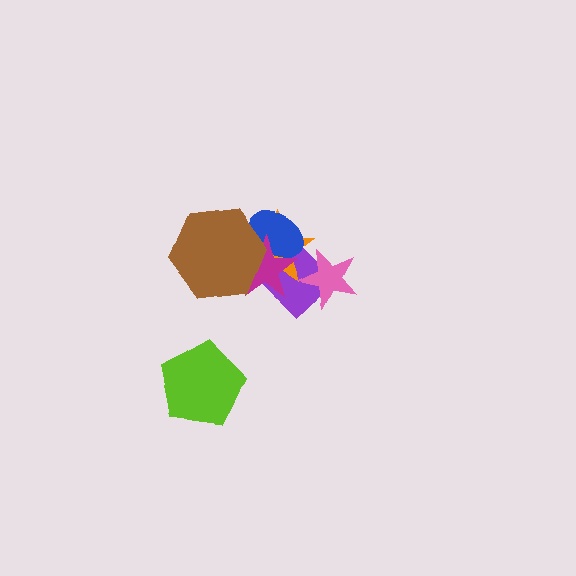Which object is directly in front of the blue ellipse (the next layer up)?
The magenta star is directly in front of the blue ellipse.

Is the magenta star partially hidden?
Yes, it is partially covered by another shape.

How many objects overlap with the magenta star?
4 objects overlap with the magenta star.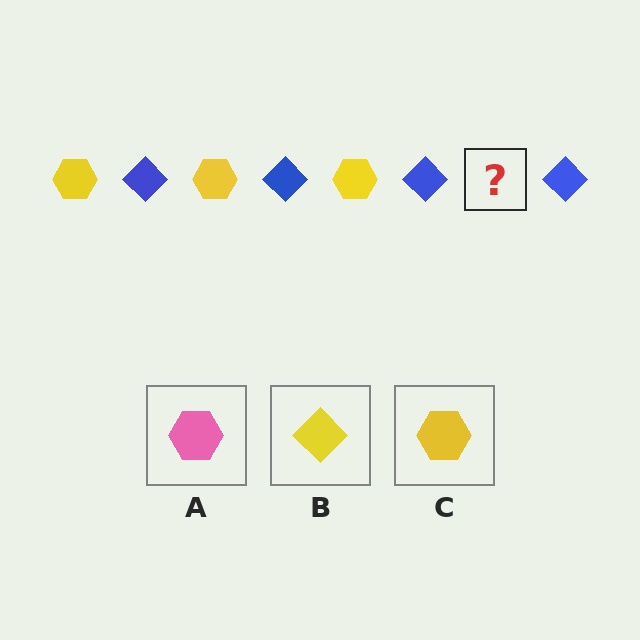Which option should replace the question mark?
Option C.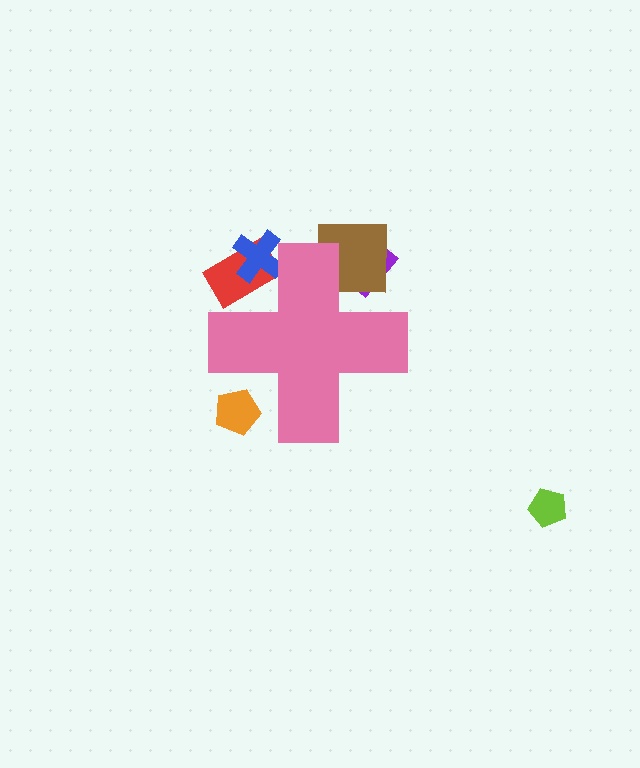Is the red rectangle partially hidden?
Yes, the red rectangle is partially hidden behind the pink cross.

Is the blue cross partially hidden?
Yes, the blue cross is partially hidden behind the pink cross.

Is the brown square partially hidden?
Yes, the brown square is partially hidden behind the pink cross.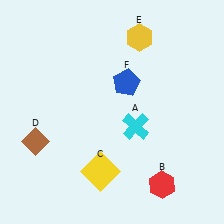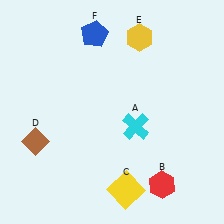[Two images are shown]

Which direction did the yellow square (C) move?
The yellow square (C) moved right.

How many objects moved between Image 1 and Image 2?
2 objects moved between the two images.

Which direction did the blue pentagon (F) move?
The blue pentagon (F) moved up.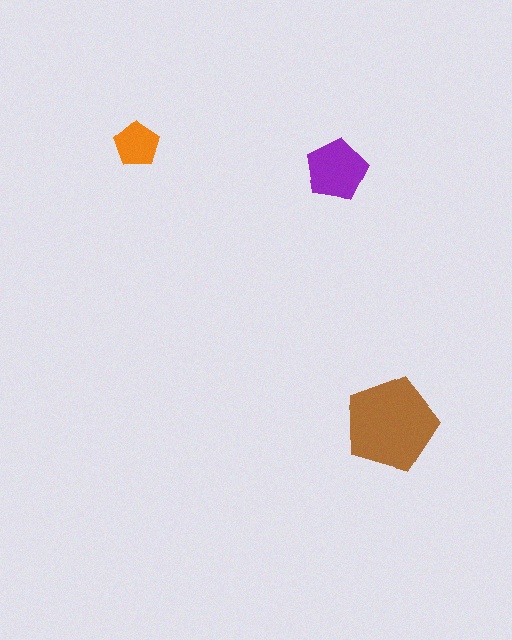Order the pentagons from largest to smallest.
the brown one, the purple one, the orange one.